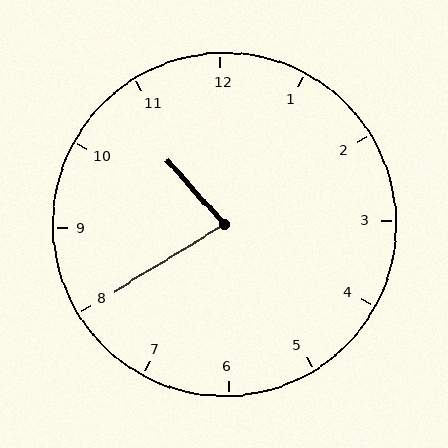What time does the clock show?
10:40.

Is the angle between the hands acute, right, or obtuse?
It is acute.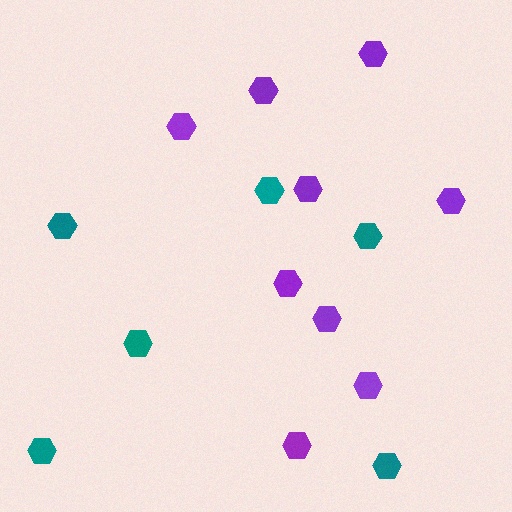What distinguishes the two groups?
There are 2 groups: one group of teal hexagons (6) and one group of purple hexagons (9).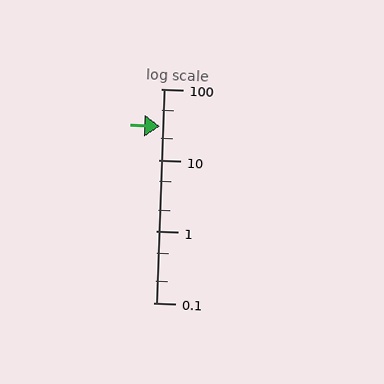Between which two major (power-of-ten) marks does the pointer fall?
The pointer is between 10 and 100.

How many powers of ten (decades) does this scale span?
The scale spans 3 decades, from 0.1 to 100.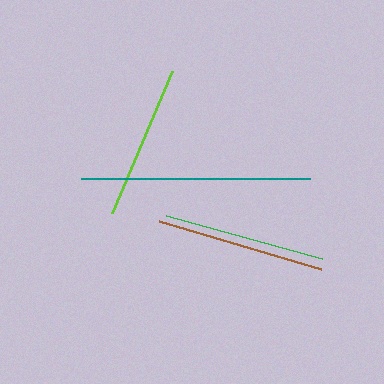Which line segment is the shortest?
The lime line is the shortest at approximately 154 pixels.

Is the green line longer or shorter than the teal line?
The teal line is longer than the green line.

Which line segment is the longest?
The teal line is the longest at approximately 229 pixels.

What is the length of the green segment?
The green segment is approximately 162 pixels long.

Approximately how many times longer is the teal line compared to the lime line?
The teal line is approximately 1.5 times the length of the lime line.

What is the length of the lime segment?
The lime segment is approximately 154 pixels long.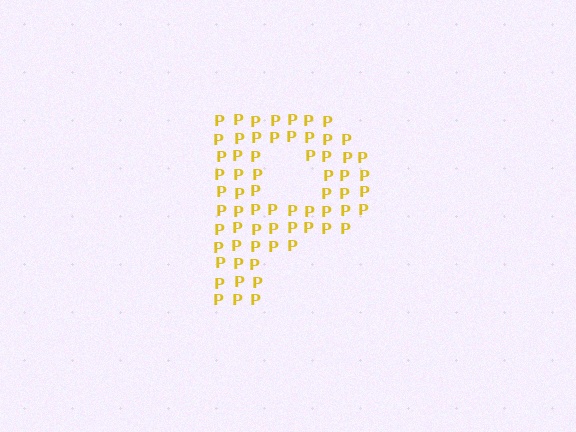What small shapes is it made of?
It is made of small letter P's.